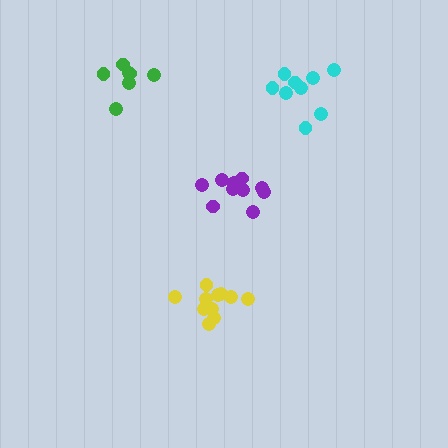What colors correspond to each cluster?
The clusters are colored: yellow, purple, green, cyan.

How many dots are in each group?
Group 1: 11 dots, Group 2: 10 dots, Group 3: 7 dots, Group 4: 9 dots (37 total).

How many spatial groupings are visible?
There are 4 spatial groupings.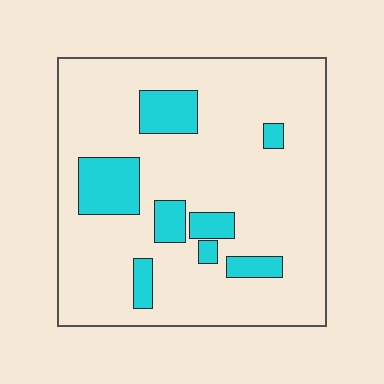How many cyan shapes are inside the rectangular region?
8.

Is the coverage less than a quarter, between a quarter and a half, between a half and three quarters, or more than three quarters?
Less than a quarter.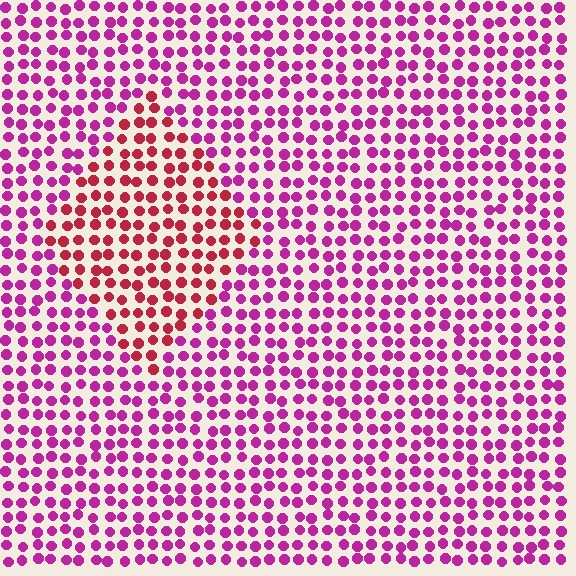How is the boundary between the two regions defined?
The boundary is defined purely by a slight shift in hue (about 39 degrees). Spacing, size, and orientation are identical on both sides.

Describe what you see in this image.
The image is filled with small magenta elements in a uniform arrangement. A diamond-shaped region is visible where the elements are tinted to a slightly different hue, forming a subtle color boundary.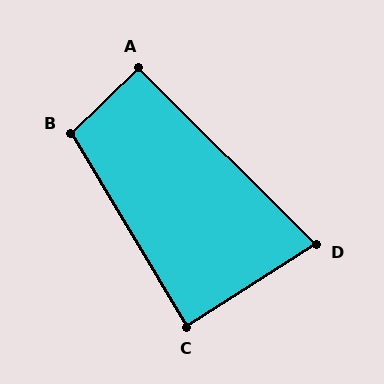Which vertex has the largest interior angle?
B, at approximately 103 degrees.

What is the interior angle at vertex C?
Approximately 89 degrees (approximately right).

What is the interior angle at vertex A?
Approximately 91 degrees (approximately right).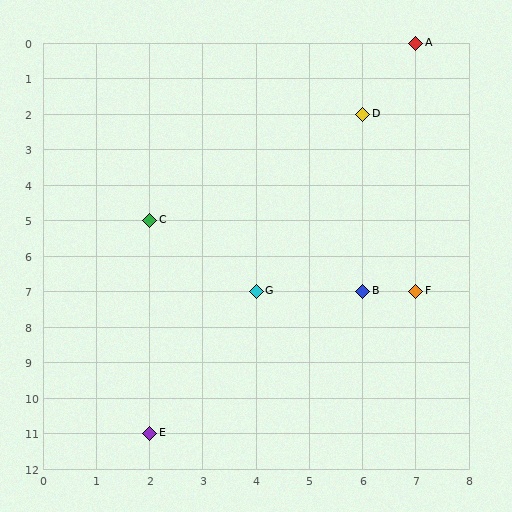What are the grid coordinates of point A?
Point A is at grid coordinates (7, 0).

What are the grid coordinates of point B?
Point B is at grid coordinates (6, 7).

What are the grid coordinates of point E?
Point E is at grid coordinates (2, 11).